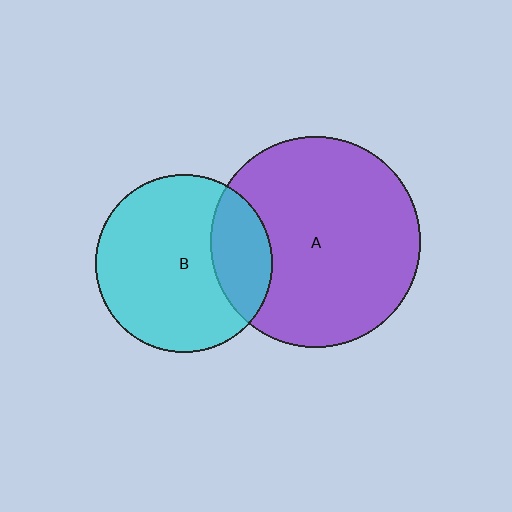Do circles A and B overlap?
Yes.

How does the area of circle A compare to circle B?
Approximately 1.4 times.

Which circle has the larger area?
Circle A (purple).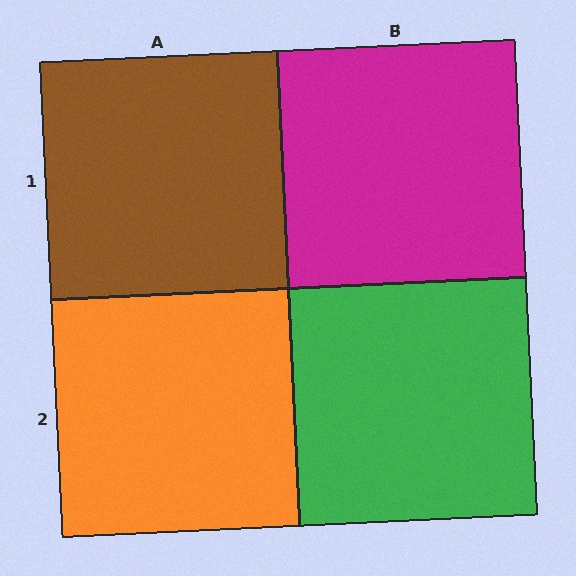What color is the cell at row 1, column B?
Magenta.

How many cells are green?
1 cell is green.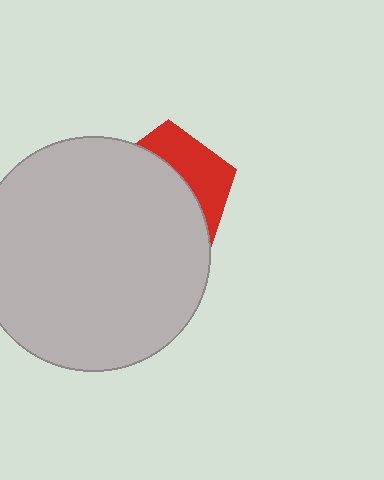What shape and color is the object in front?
The object in front is a light gray circle.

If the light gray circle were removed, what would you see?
You would see the complete red pentagon.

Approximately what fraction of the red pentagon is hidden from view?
Roughly 64% of the red pentagon is hidden behind the light gray circle.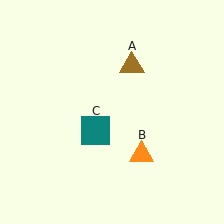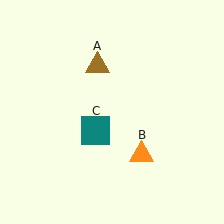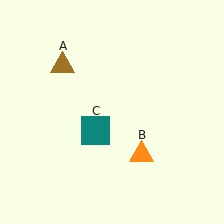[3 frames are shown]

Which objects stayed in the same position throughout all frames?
Orange triangle (object B) and teal square (object C) remained stationary.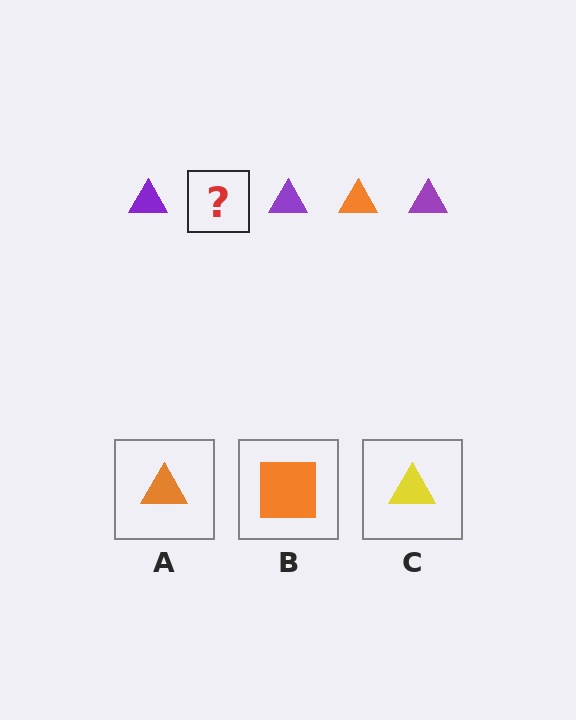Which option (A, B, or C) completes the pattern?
A.